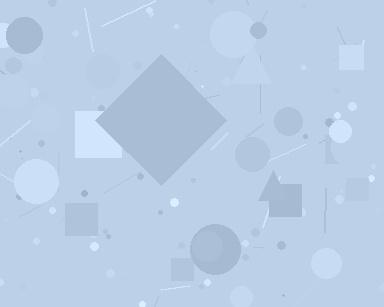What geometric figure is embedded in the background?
A diamond is embedded in the background.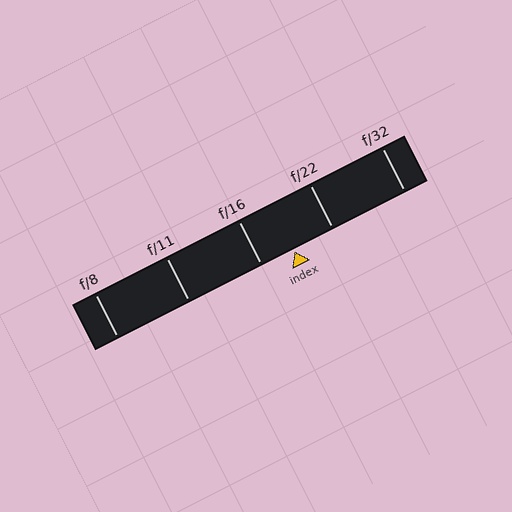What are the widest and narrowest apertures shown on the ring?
The widest aperture shown is f/8 and the narrowest is f/32.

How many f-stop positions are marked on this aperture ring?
There are 5 f-stop positions marked.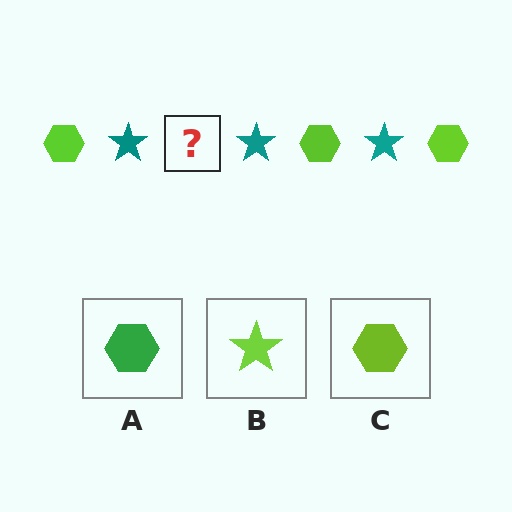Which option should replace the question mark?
Option C.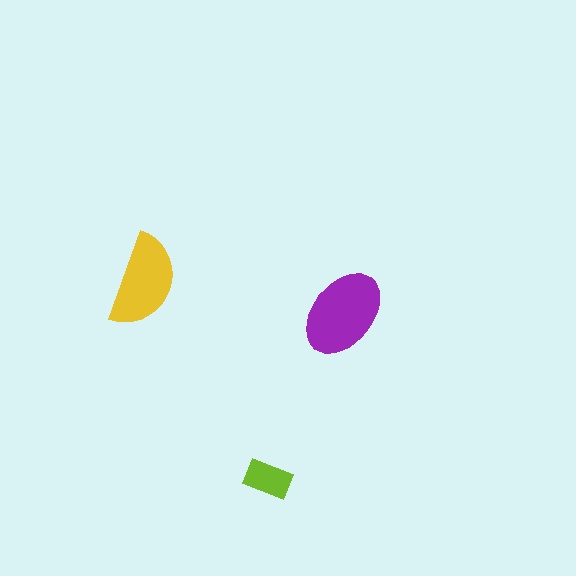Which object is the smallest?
The lime rectangle.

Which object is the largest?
The purple ellipse.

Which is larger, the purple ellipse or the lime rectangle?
The purple ellipse.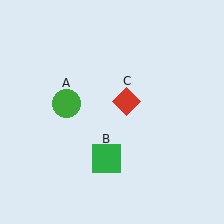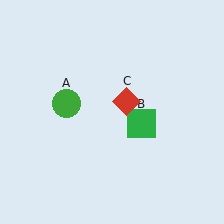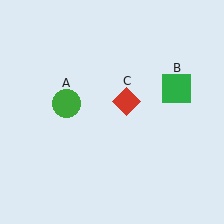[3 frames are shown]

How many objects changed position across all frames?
1 object changed position: green square (object B).